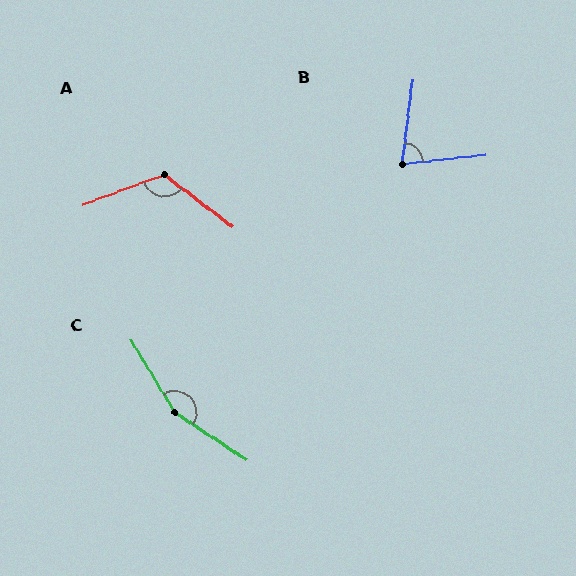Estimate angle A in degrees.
Approximately 123 degrees.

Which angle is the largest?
C, at approximately 155 degrees.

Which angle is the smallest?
B, at approximately 76 degrees.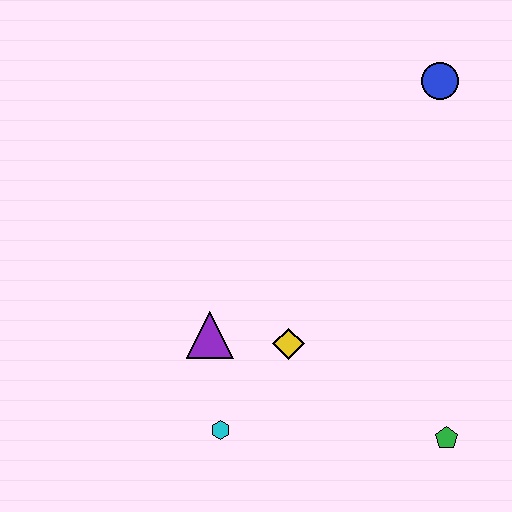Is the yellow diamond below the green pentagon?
No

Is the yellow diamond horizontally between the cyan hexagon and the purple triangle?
No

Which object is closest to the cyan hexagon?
The purple triangle is closest to the cyan hexagon.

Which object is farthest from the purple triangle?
The blue circle is farthest from the purple triangle.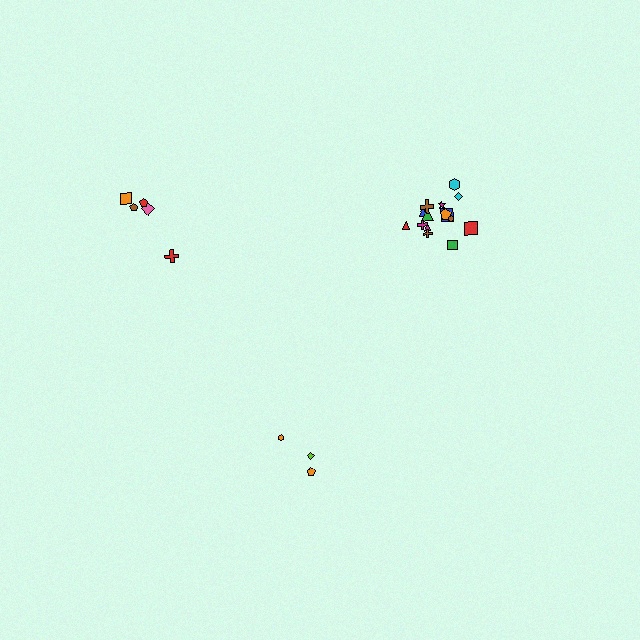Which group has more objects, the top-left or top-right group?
The top-right group.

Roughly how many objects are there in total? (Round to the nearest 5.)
Roughly 25 objects in total.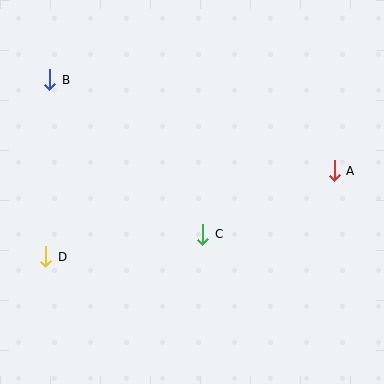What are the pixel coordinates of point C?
Point C is at (203, 234).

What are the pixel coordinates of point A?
Point A is at (334, 171).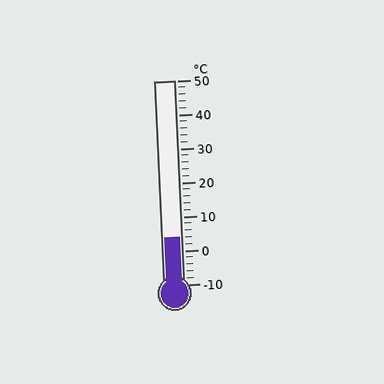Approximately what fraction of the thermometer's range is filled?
The thermometer is filled to approximately 25% of its range.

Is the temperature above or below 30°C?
The temperature is below 30°C.